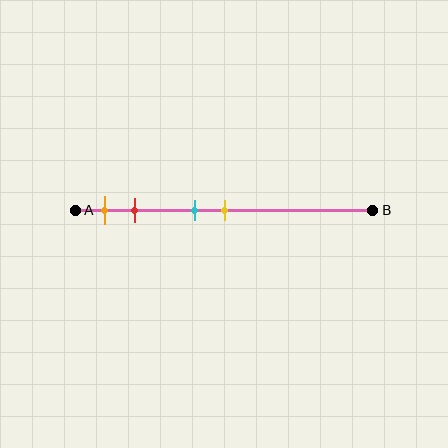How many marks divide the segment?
There are 4 marks dividing the segment.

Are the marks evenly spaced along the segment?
No, the marks are not evenly spaced.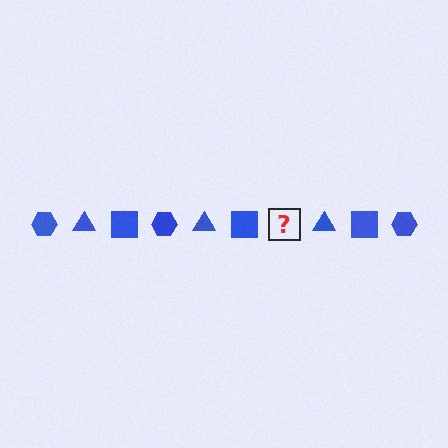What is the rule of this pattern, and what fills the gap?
The rule is that the pattern cycles through hexagon, triangle, square shapes in blue. The gap should be filled with a blue hexagon.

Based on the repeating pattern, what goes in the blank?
The blank should be a blue hexagon.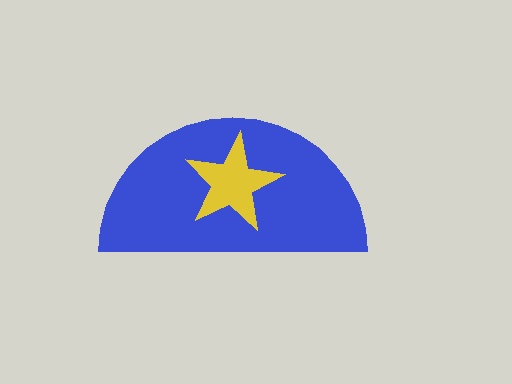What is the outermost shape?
The blue semicircle.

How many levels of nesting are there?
2.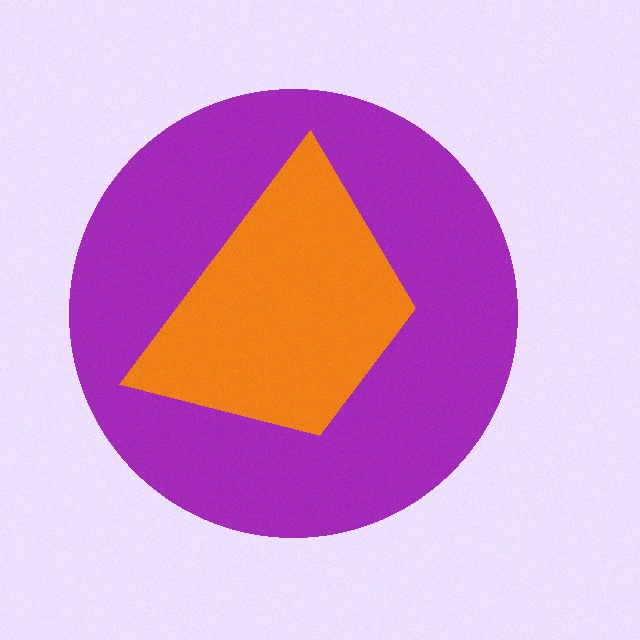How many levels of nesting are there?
2.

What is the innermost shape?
The orange trapezoid.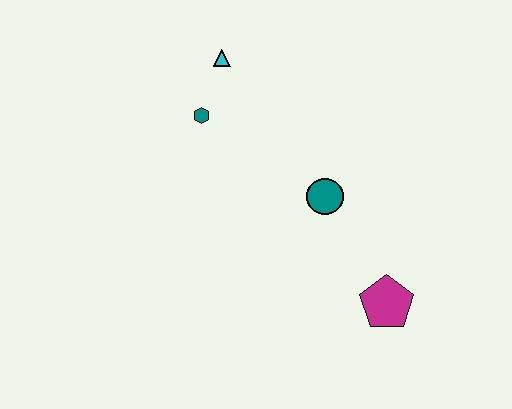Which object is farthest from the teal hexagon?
The magenta pentagon is farthest from the teal hexagon.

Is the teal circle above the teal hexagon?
No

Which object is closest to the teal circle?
The magenta pentagon is closest to the teal circle.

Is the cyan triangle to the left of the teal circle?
Yes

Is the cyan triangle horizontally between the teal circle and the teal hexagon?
Yes